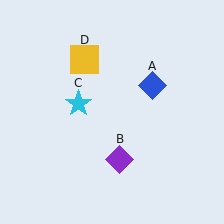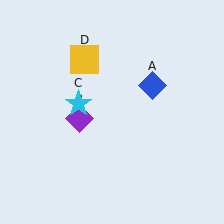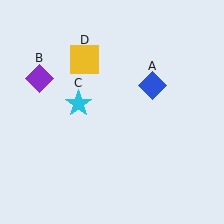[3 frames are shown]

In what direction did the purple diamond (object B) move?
The purple diamond (object B) moved up and to the left.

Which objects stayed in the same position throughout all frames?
Blue diamond (object A) and cyan star (object C) and yellow square (object D) remained stationary.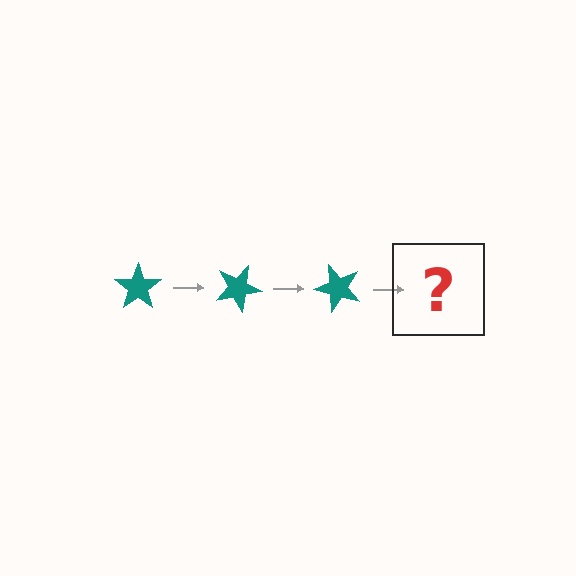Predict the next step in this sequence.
The next step is a teal star rotated 75 degrees.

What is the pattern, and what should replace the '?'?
The pattern is that the star rotates 25 degrees each step. The '?' should be a teal star rotated 75 degrees.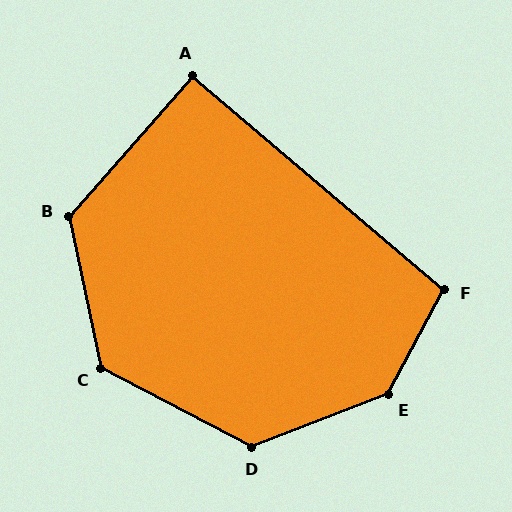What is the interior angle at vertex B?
Approximately 127 degrees (obtuse).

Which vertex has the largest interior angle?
E, at approximately 139 degrees.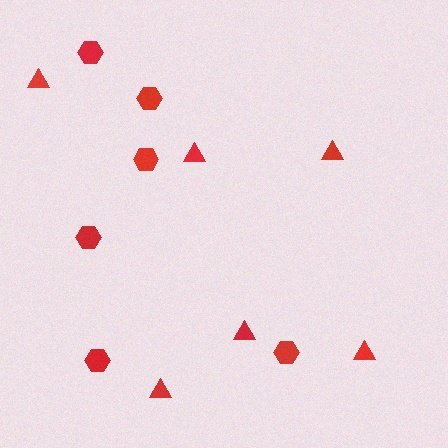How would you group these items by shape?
There are 2 groups: one group of triangles (6) and one group of hexagons (6).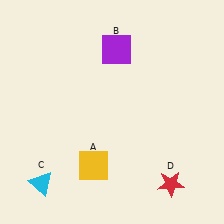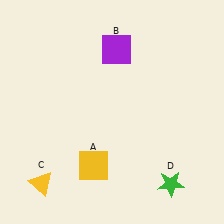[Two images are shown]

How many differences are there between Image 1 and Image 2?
There are 2 differences between the two images.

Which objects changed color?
C changed from cyan to yellow. D changed from red to green.